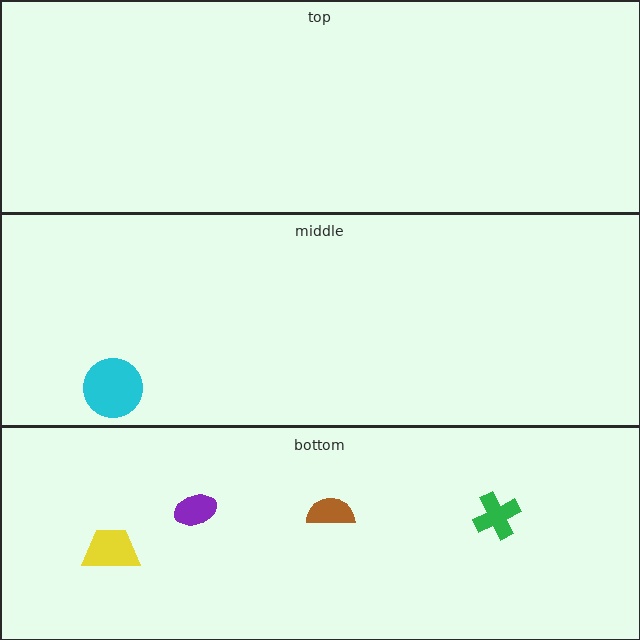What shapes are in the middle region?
The cyan circle.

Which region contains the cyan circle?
The middle region.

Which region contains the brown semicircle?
The bottom region.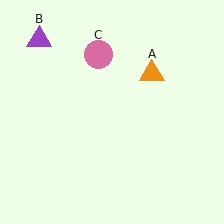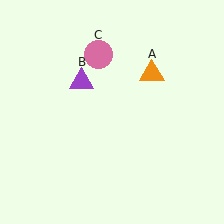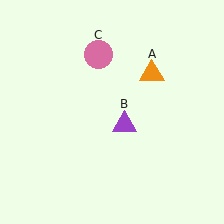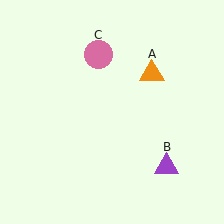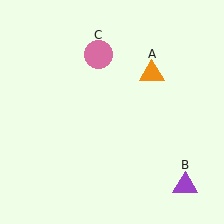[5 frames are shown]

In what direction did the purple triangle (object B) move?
The purple triangle (object B) moved down and to the right.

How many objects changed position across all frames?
1 object changed position: purple triangle (object B).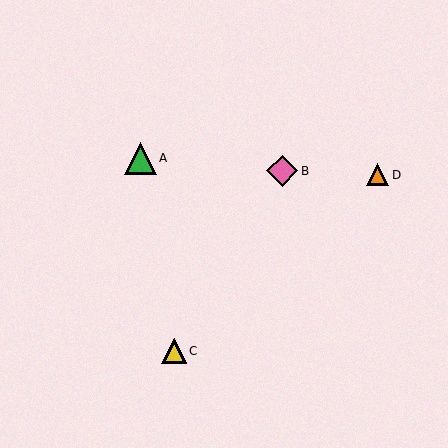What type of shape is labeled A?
Shape A is a green triangle.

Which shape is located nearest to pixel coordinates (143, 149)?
The green triangle (labeled A) at (140, 158) is nearest to that location.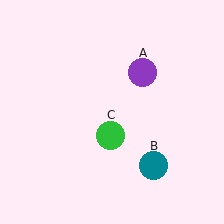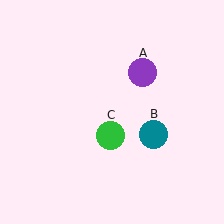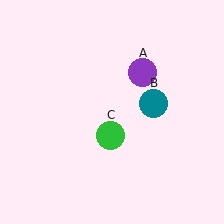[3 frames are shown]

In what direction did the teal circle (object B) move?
The teal circle (object B) moved up.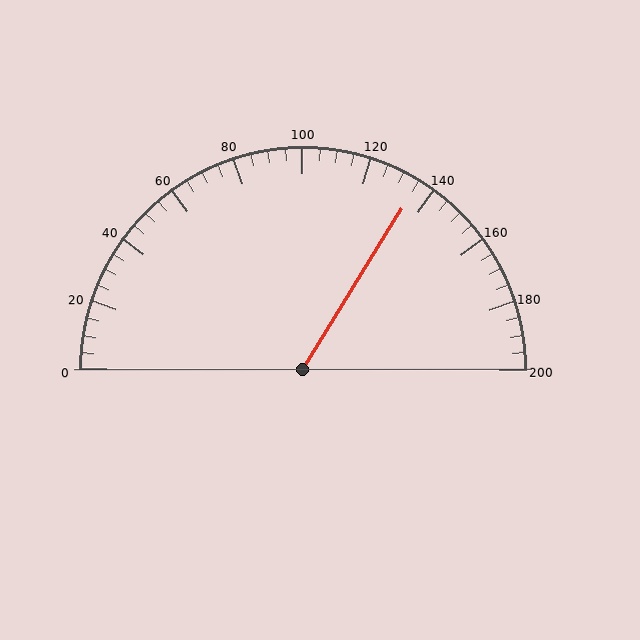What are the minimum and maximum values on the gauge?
The gauge ranges from 0 to 200.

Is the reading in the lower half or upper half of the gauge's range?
The reading is in the upper half of the range (0 to 200).